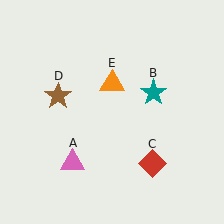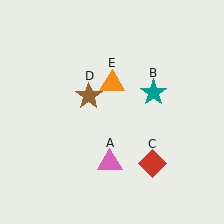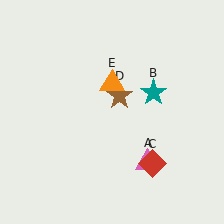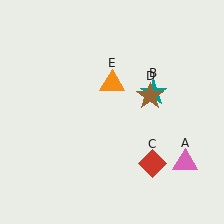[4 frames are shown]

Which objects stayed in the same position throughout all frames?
Teal star (object B) and red diamond (object C) and orange triangle (object E) remained stationary.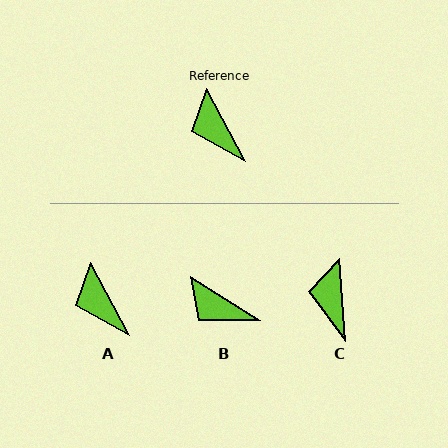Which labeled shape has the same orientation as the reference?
A.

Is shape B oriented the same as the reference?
No, it is off by about 30 degrees.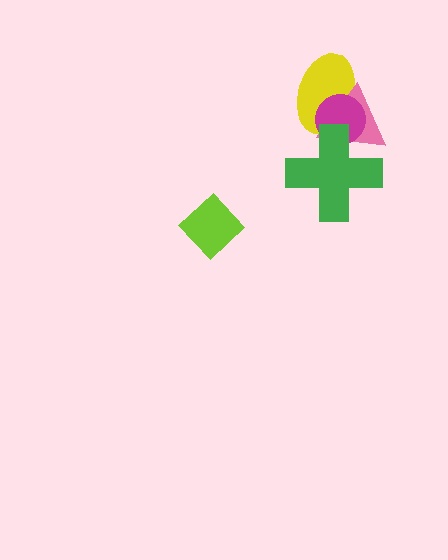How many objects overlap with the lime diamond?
0 objects overlap with the lime diamond.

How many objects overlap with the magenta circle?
3 objects overlap with the magenta circle.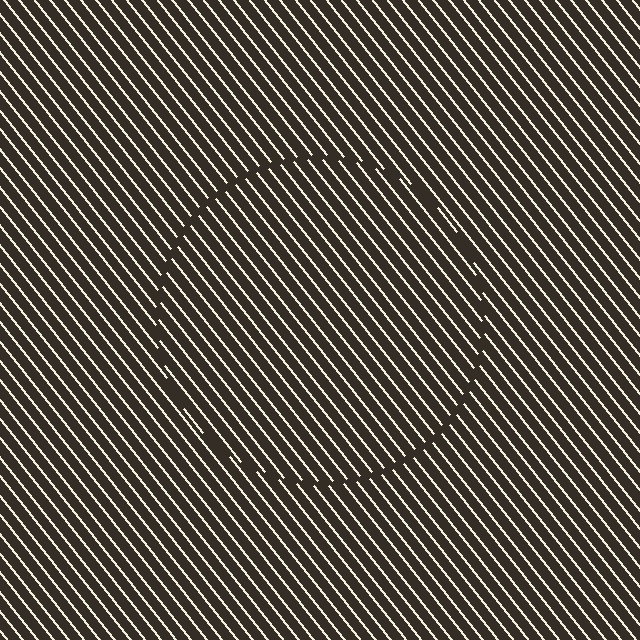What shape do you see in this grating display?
An illusory circle. The interior of the shape contains the same grating, shifted by half a period — the contour is defined by the phase discontinuity where line-ends from the inner and outer gratings abut.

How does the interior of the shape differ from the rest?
The interior of the shape contains the same grating, shifted by half a period — the contour is defined by the phase discontinuity where line-ends from the inner and outer gratings abut.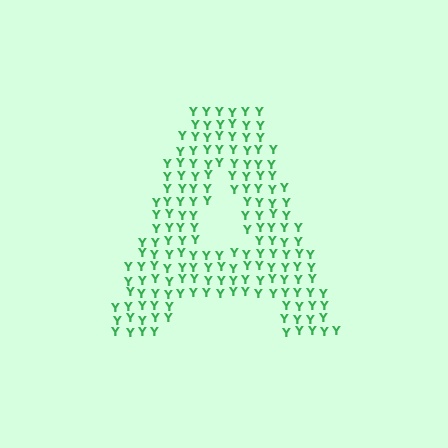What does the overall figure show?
The overall figure shows the letter A.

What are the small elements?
The small elements are letter Y's.